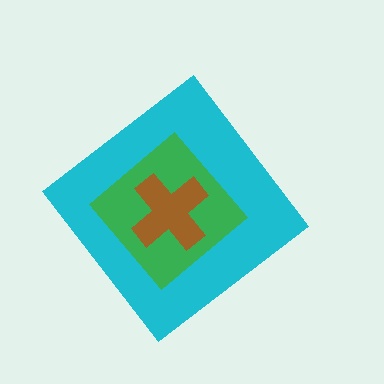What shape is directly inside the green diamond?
The brown cross.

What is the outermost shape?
The cyan diamond.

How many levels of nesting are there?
3.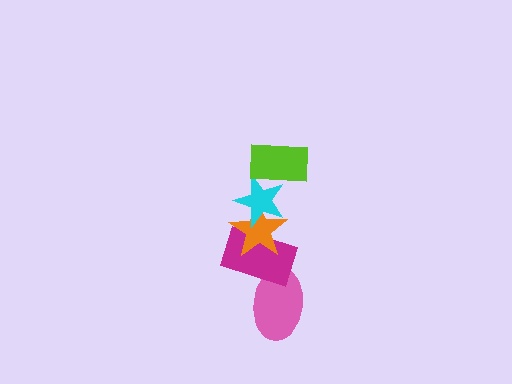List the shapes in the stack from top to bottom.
From top to bottom: the lime rectangle, the cyan star, the orange star, the magenta rectangle, the pink ellipse.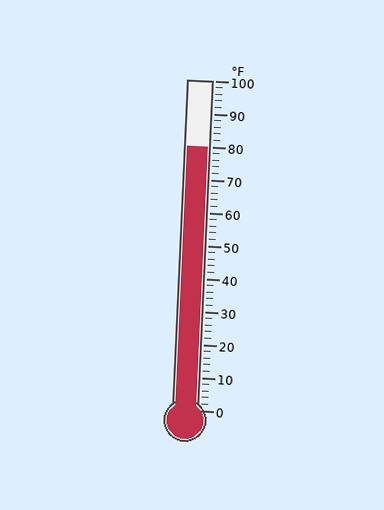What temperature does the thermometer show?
The thermometer shows approximately 80°F.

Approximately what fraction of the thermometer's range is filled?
The thermometer is filled to approximately 80% of its range.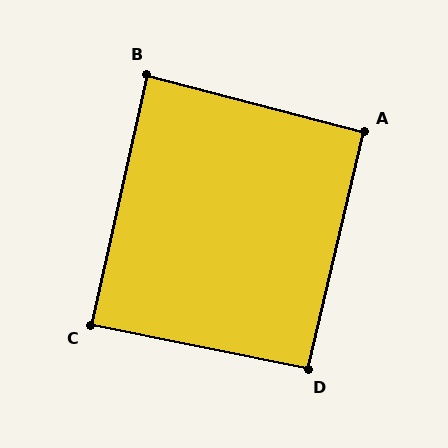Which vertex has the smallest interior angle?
B, at approximately 88 degrees.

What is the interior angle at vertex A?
Approximately 91 degrees (approximately right).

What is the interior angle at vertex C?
Approximately 89 degrees (approximately right).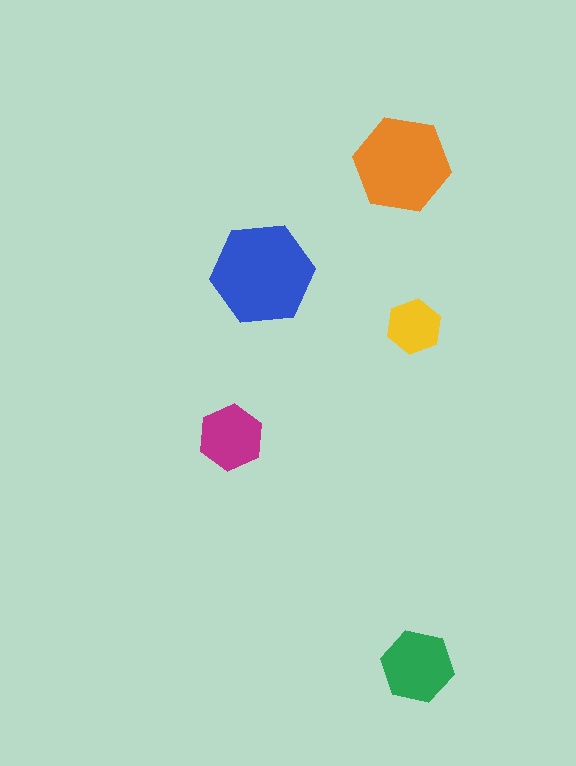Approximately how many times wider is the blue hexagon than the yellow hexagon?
About 2 times wider.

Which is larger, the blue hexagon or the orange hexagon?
The blue one.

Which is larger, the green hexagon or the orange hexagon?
The orange one.